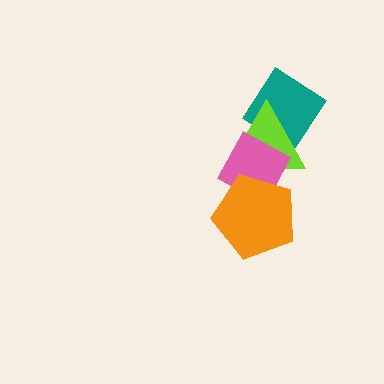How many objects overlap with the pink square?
2 objects overlap with the pink square.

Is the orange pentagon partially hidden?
No, no other shape covers it.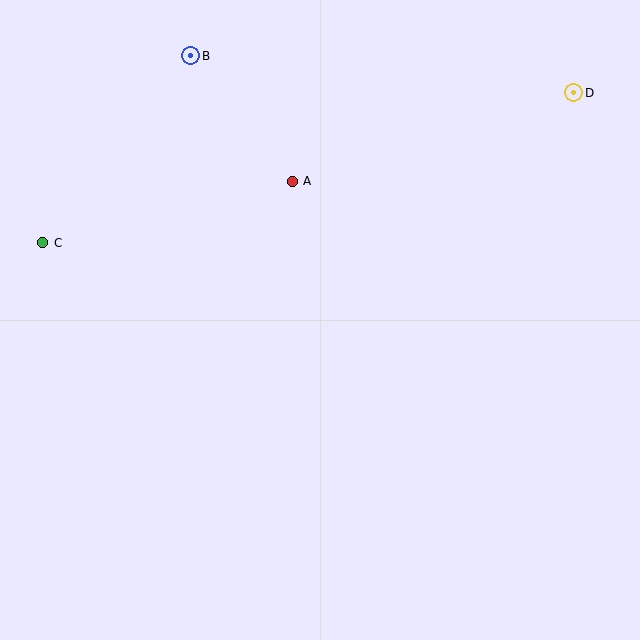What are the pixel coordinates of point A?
Point A is at (292, 181).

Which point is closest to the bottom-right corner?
Point D is closest to the bottom-right corner.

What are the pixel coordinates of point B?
Point B is at (191, 56).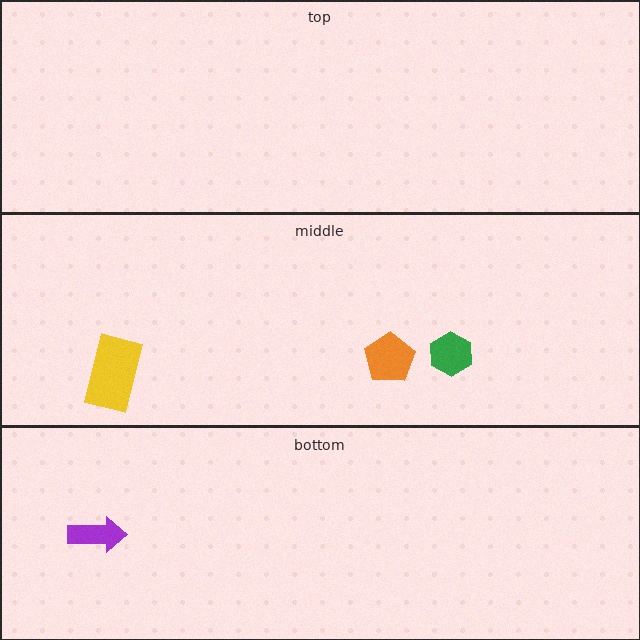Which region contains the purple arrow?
The bottom region.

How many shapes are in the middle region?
3.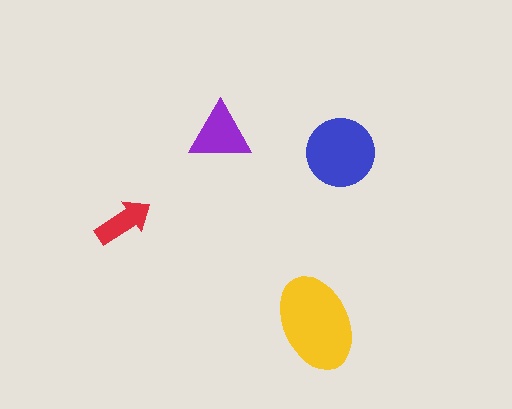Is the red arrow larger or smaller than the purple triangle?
Smaller.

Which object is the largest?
The yellow ellipse.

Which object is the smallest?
The red arrow.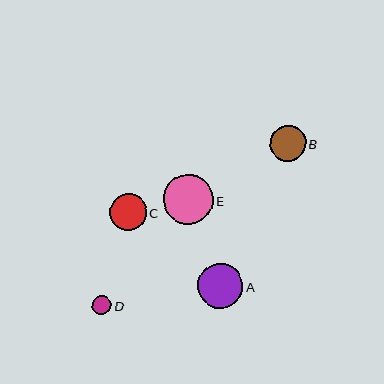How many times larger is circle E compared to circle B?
Circle E is approximately 1.4 times the size of circle B.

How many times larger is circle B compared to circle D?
Circle B is approximately 1.9 times the size of circle D.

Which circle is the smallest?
Circle D is the smallest with a size of approximately 19 pixels.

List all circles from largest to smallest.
From largest to smallest: E, A, C, B, D.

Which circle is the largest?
Circle E is the largest with a size of approximately 50 pixels.